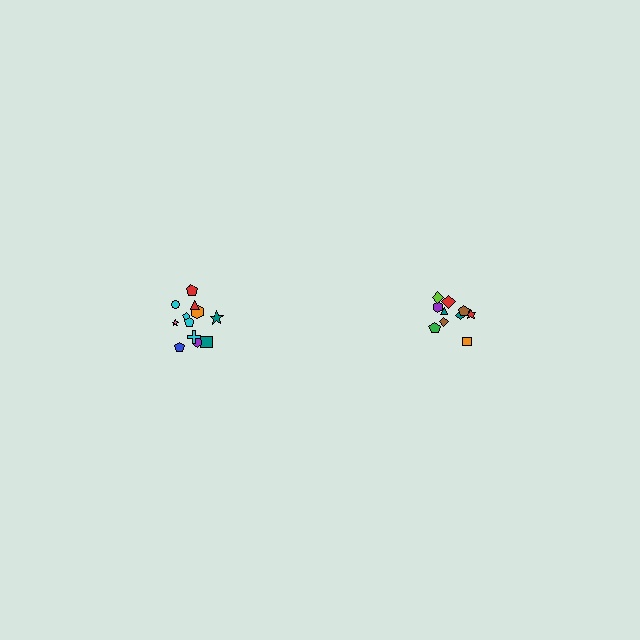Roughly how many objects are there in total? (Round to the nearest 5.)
Roughly 20 objects in total.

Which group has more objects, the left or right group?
The left group.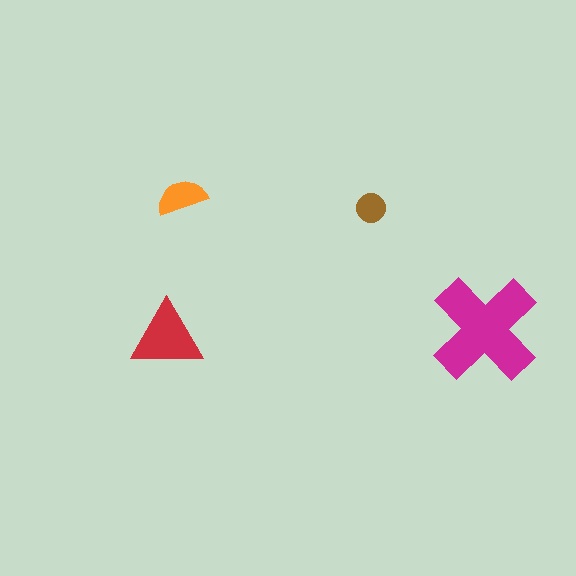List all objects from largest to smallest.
The magenta cross, the red triangle, the orange semicircle, the brown circle.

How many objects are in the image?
There are 4 objects in the image.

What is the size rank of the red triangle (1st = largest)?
2nd.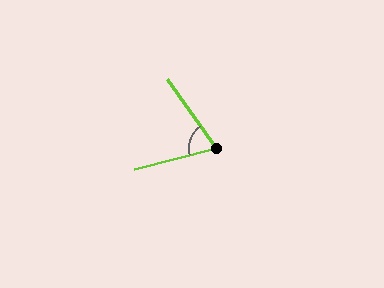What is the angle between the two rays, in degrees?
Approximately 69 degrees.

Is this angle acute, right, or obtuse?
It is acute.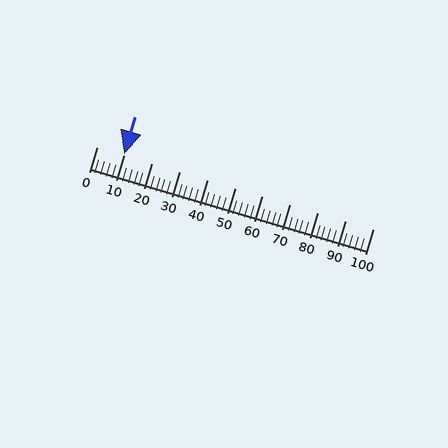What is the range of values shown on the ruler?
The ruler shows values from 0 to 100.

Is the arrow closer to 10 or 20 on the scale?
The arrow is closer to 10.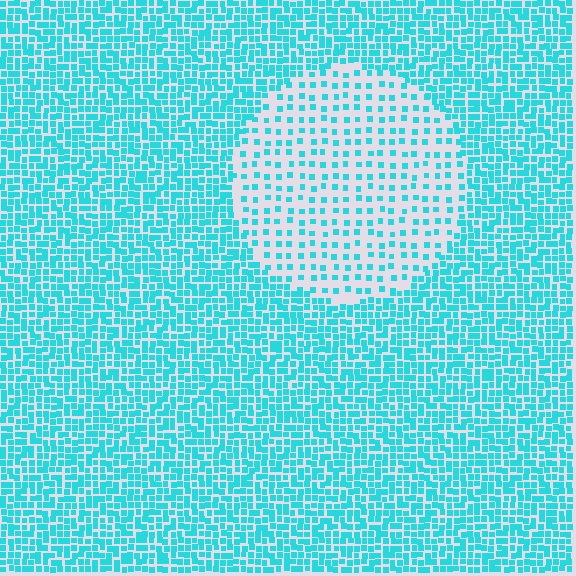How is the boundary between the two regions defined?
The boundary is defined by a change in element density (approximately 2.6x ratio). All elements are the same color, size, and shape.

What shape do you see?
I see a circle.